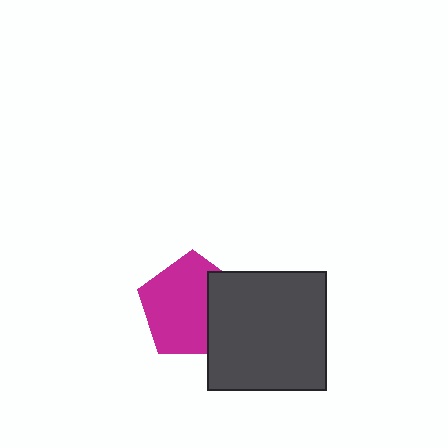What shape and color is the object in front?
The object in front is a dark gray square.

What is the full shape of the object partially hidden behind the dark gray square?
The partially hidden object is a magenta pentagon.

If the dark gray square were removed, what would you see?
You would see the complete magenta pentagon.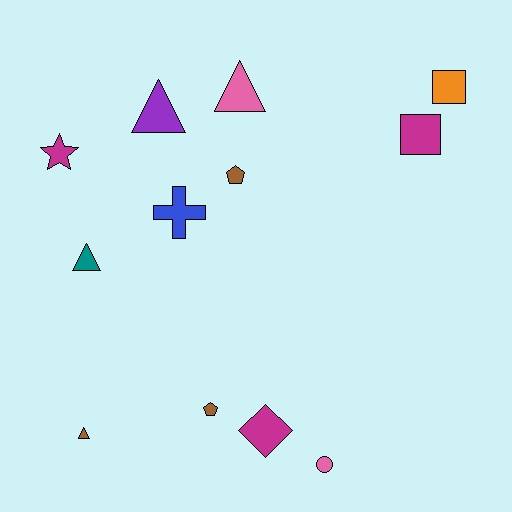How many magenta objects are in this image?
There are 3 magenta objects.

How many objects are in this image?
There are 12 objects.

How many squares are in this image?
There are 2 squares.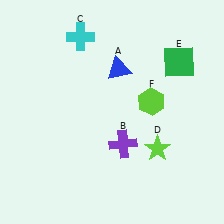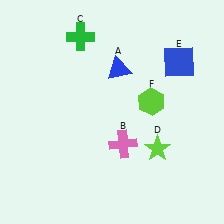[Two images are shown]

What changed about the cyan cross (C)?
In Image 1, C is cyan. In Image 2, it changed to green.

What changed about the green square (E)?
In Image 1, E is green. In Image 2, it changed to blue.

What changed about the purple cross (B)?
In Image 1, B is purple. In Image 2, it changed to pink.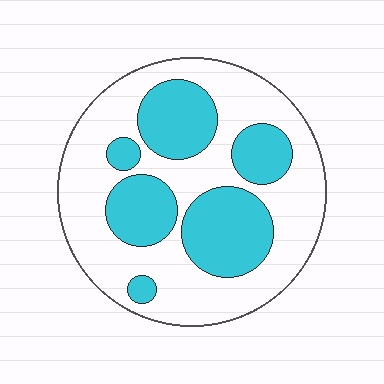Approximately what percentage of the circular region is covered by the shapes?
Approximately 35%.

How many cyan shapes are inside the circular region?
6.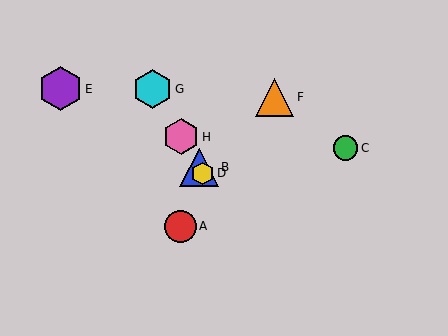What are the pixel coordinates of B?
Object B is at (199, 167).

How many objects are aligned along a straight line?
4 objects (B, D, G, H) are aligned along a straight line.